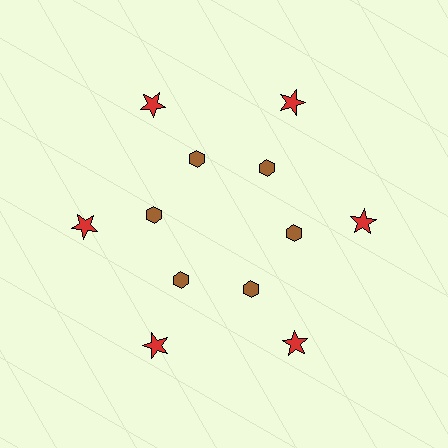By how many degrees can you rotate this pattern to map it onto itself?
The pattern maps onto itself every 60 degrees of rotation.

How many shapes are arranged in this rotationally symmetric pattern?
There are 12 shapes, arranged in 6 groups of 2.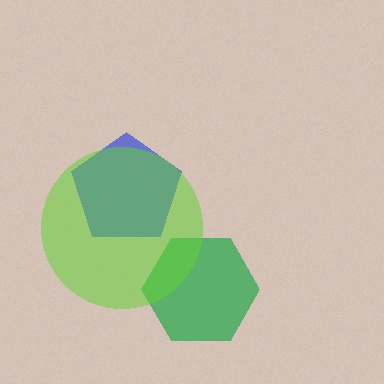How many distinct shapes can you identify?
There are 3 distinct shapes: a green hexagon, a blue pentagon, a lime circle.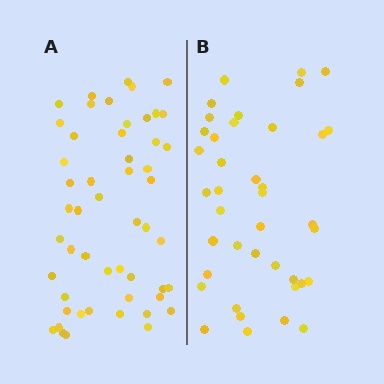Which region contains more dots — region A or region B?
Region A (the left region) has more dots.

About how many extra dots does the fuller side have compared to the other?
Region A has roughly 12 or so more dots than region B.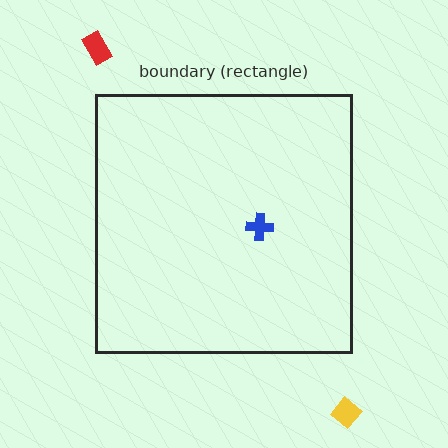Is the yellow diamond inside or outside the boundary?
Outside.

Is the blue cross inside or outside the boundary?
Inside.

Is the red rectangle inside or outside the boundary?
Outside.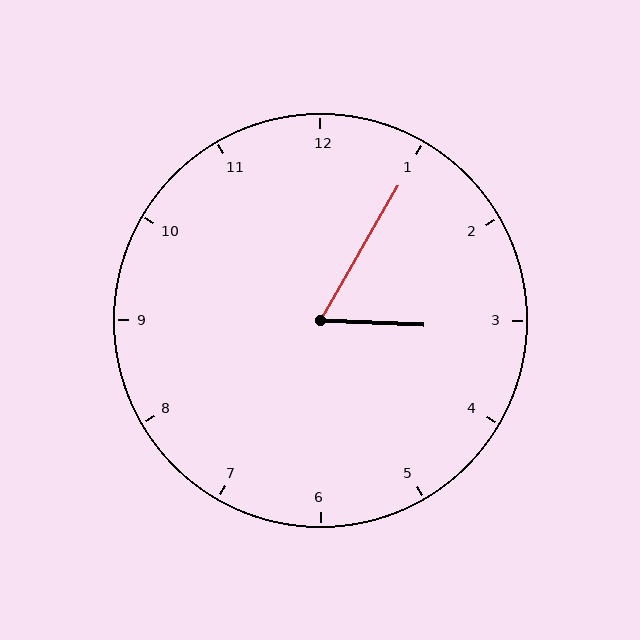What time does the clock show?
3:05.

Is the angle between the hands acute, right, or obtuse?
It is acute.